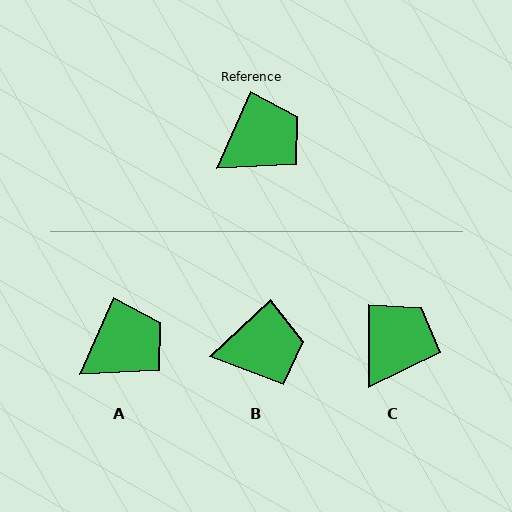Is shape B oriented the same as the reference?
No, it is off by about 23 degrees.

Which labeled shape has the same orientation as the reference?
A.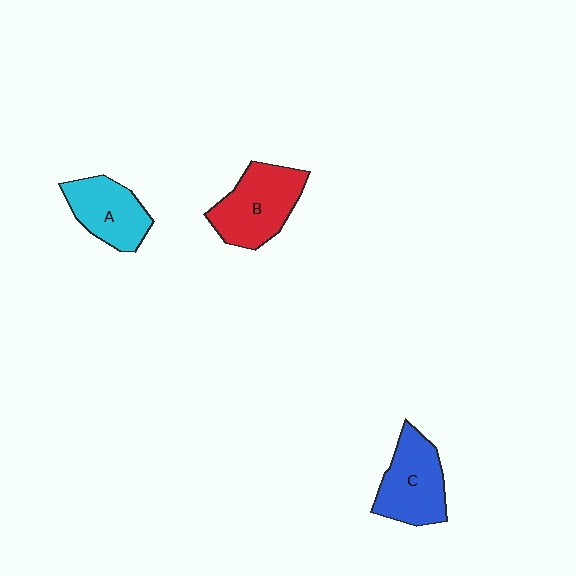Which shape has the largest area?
Shape B (red).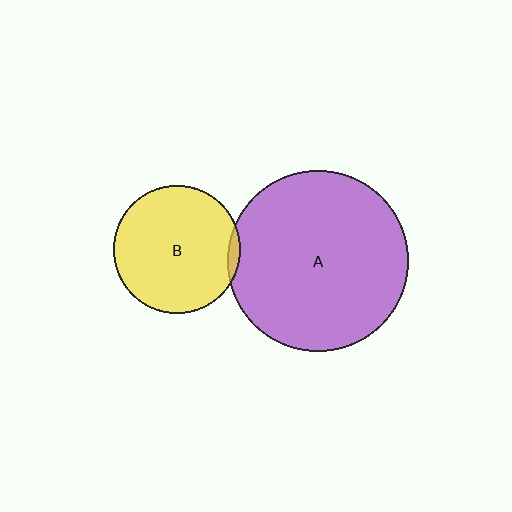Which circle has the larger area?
Circle A (purple).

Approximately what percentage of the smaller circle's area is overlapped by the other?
Approximately 5%.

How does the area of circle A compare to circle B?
Approximately 2.0 times.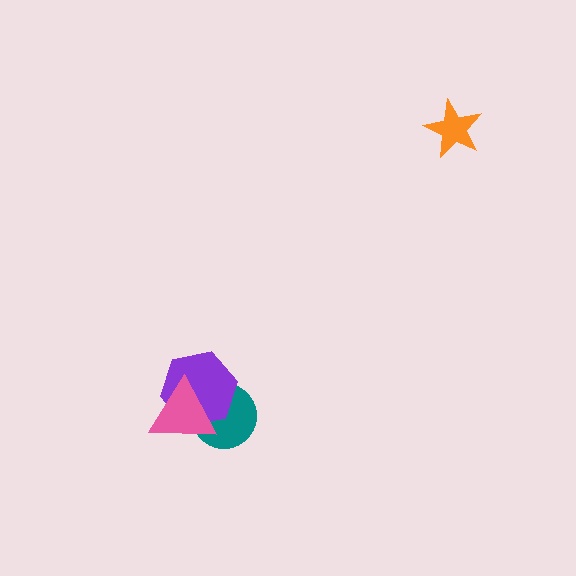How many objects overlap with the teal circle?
2 objects overlap with the teal circle.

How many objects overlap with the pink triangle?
2 objects overlap with the pink triangle.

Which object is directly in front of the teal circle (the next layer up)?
The purple hexagon is directly in front of the teal circle.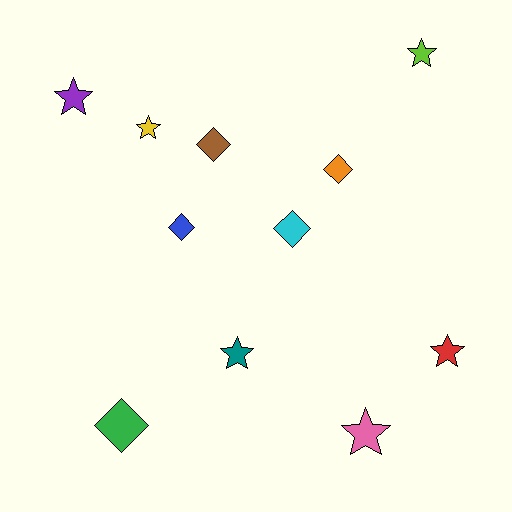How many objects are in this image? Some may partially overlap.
There are 11 objects.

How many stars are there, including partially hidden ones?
There are 6 stars.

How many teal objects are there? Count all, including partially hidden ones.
There is 1 teal object.